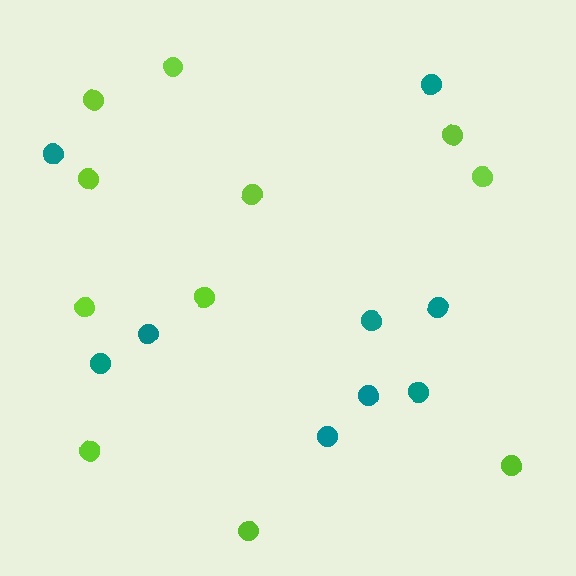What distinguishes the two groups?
There are 2 groups: one group of lime circles (11) and one group of teal circles (9).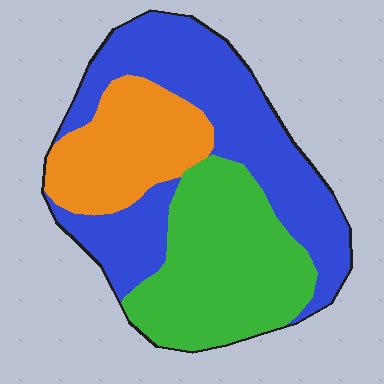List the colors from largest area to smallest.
From largest to smallest: blue, green, orange.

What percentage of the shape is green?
Green takes up about one third (1/3) of the shape.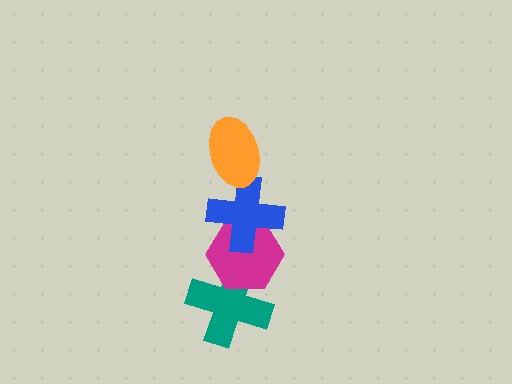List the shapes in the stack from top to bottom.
From top to bottom: the orange ellipse, the blue cross, the magenta hexagon, the teal cross.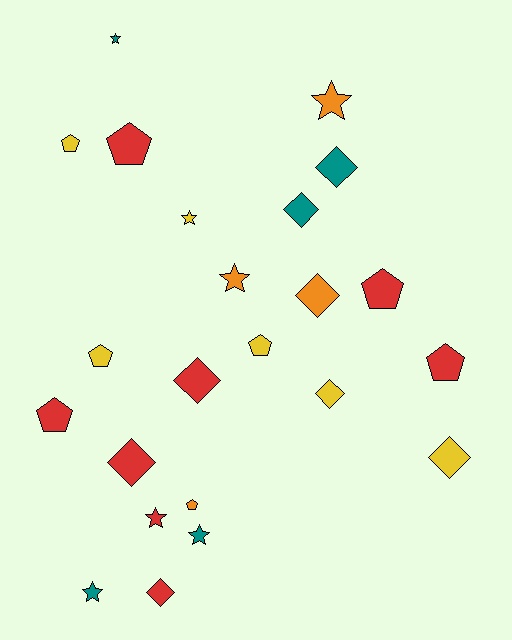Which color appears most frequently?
Red, with 8 objects.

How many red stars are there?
There is 1 red star.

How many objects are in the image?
There are 23 objects.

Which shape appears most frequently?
Diamond, with 8 objects.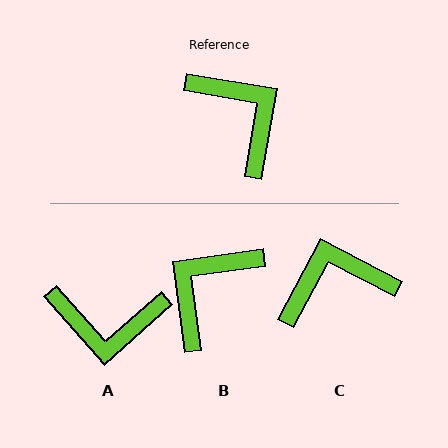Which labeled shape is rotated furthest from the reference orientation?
A, about 129 degrees away.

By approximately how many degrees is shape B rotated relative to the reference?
Approximately 107 degrees counter-clockwise.